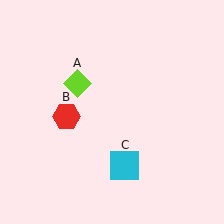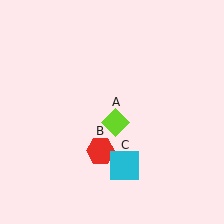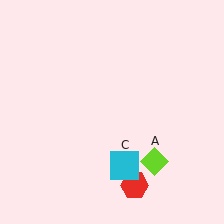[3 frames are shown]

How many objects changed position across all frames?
2 objects changed position: lime diamond (object A), red hexagon (object B).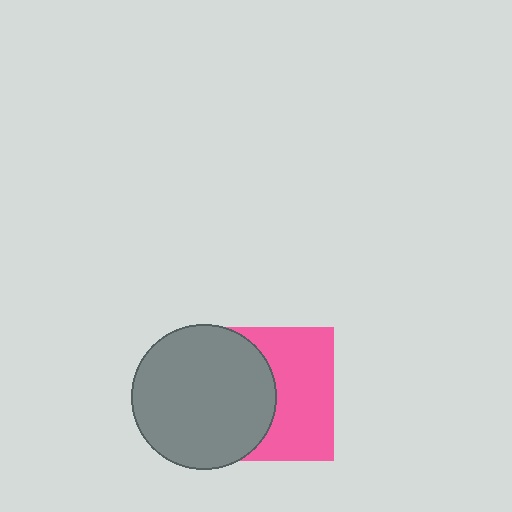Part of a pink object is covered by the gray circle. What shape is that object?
It is a square.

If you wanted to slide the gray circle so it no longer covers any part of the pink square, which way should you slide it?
Slide it left — that is the most direct way to separate the two shapes.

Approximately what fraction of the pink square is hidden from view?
Roughly 49% of the pink square is hidden behind the gray circle.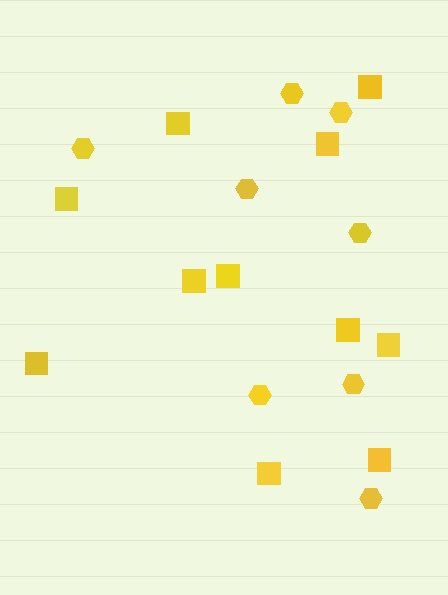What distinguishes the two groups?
There are 2 groups: one group of squares (11) and one group of hexagons (8).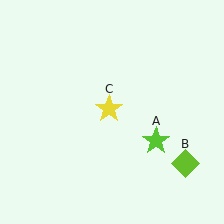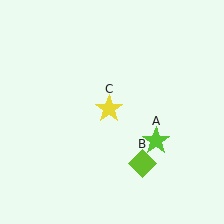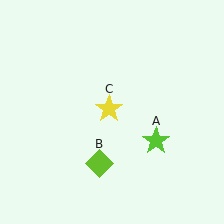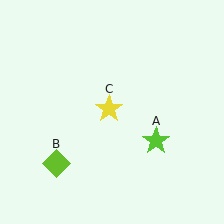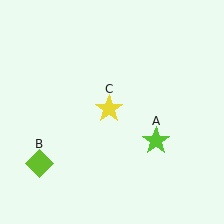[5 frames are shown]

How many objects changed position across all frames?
1 object changed position: lime diamond (object B).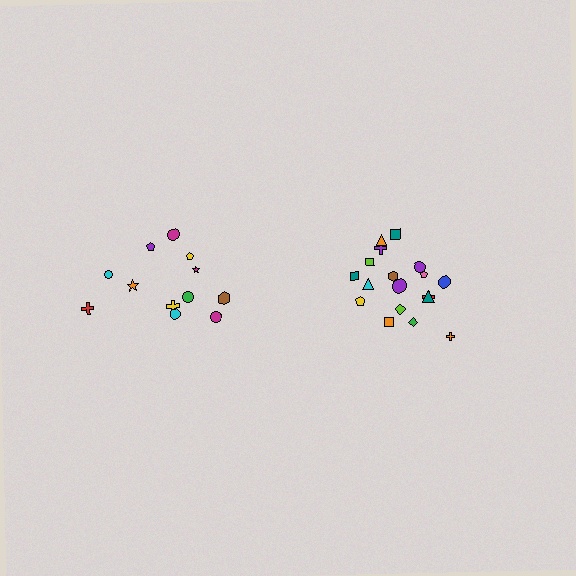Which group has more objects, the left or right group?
The right group.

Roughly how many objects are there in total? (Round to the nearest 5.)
Roughly 30 objects in total.